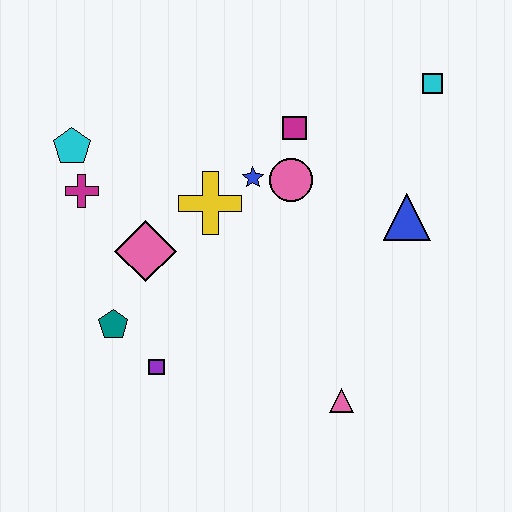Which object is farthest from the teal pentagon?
The cyan square is farthest from the teal pentagon.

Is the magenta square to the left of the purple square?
No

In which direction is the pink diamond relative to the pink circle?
The pink diamond is to the left of the pink circle.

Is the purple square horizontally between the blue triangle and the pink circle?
No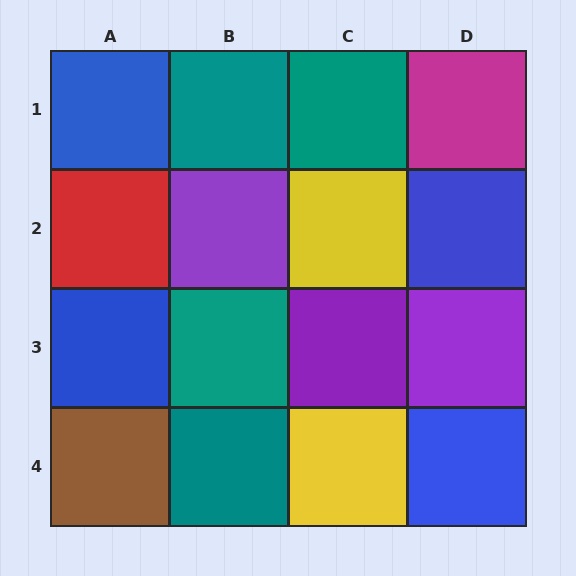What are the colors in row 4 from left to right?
Brown, teal, yellow, blue.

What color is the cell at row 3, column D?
Purple.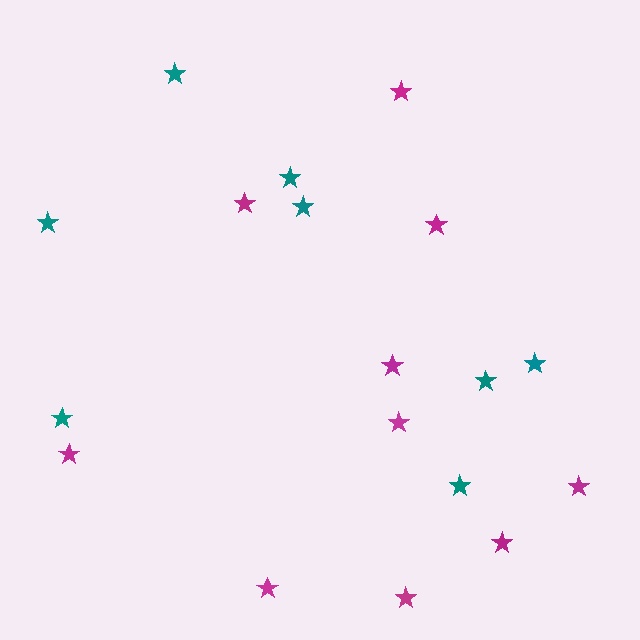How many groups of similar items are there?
There are 2 groups: one group of magenta stars (10) and one group of teal stars (8).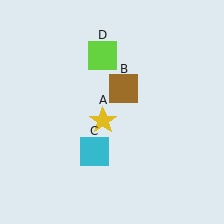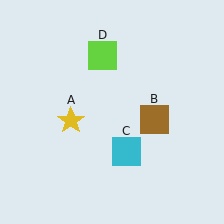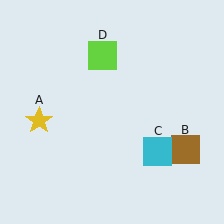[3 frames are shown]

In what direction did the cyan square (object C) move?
The cyan square (object C) moved right.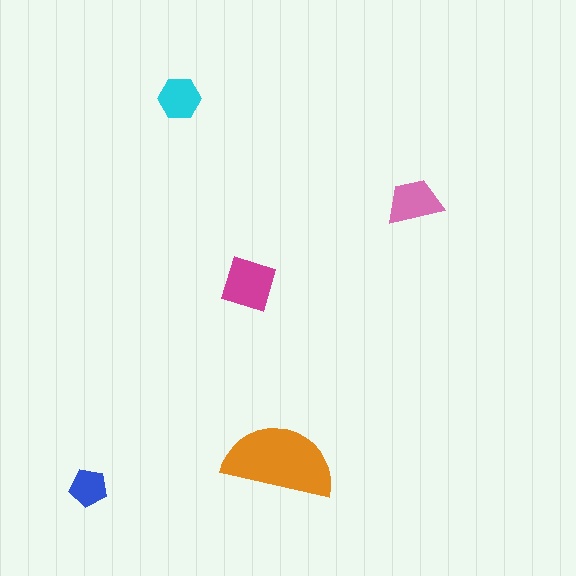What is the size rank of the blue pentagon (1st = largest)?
5th.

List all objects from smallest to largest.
The blue pentagon, the cyan hexagon, the pink trapezoid, the magenta diamond, the orange semicircle.